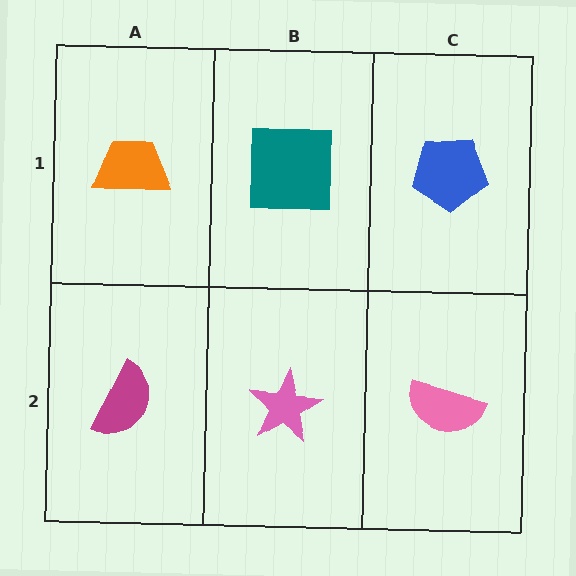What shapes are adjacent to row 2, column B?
A teal square (row 1, column B), a magenta semicircle (row 2, column A), a pink semicircle (row 2, column C).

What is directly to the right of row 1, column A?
A teal square.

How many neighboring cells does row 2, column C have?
2.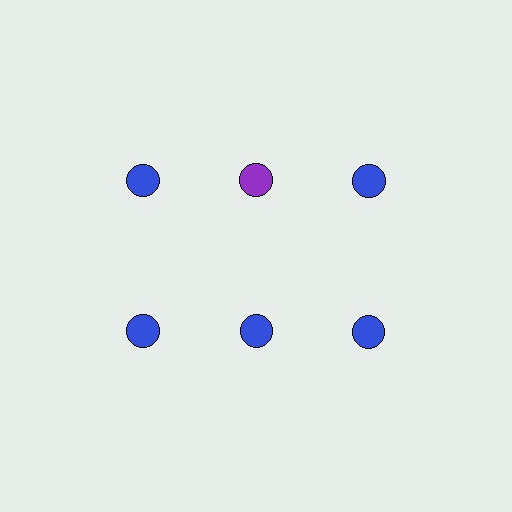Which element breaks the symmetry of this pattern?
The purple circle in the top row, second from left column breaks the symmetry. All other shapes are blue circles.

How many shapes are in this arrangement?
There are 6 shapes arranged in a grid pattern.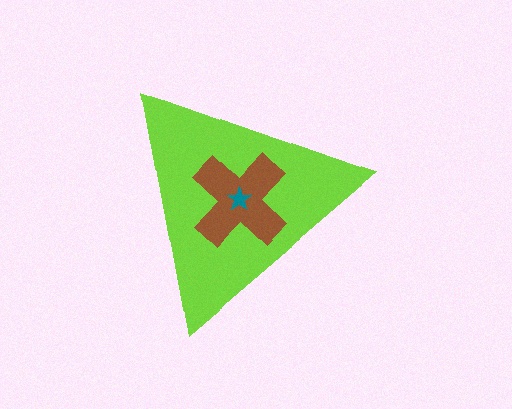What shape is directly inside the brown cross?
The teal star.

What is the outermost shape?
The lime triangle.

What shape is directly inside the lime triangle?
The brown cross.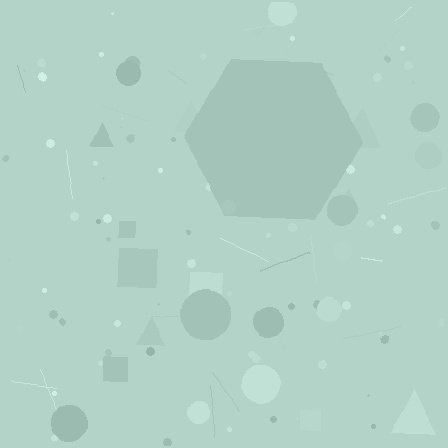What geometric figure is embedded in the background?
A hexagon is embedded in the background.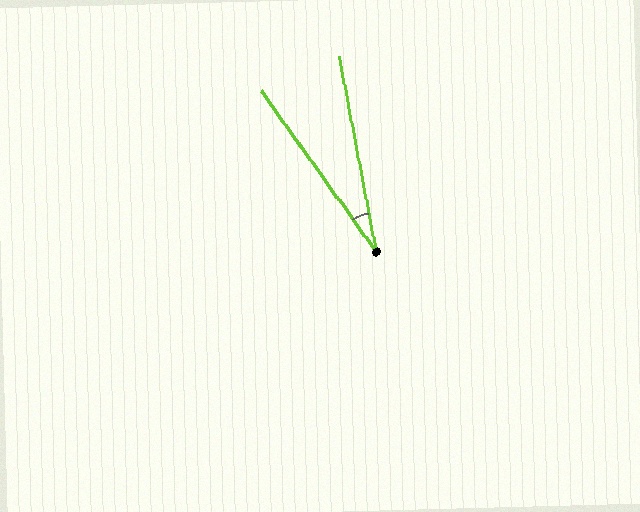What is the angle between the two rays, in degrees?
Approximately 25 degrees.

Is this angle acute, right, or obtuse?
It is acute.